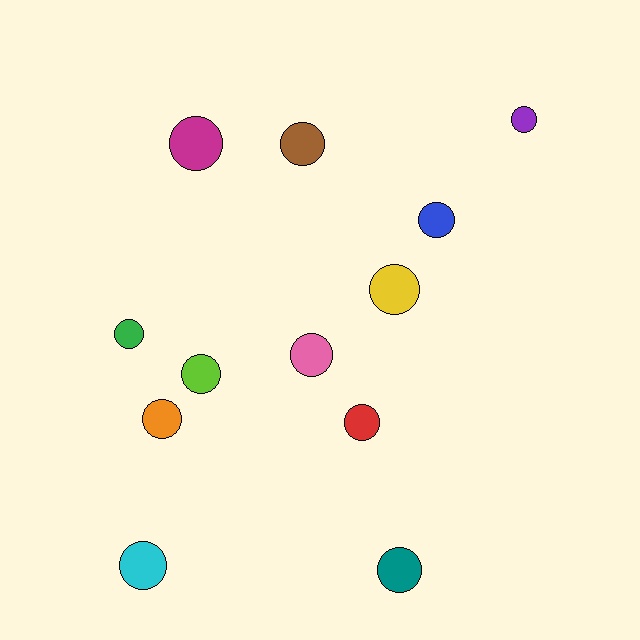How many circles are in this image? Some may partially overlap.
There are 12 circles.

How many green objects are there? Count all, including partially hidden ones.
There is 1 green object.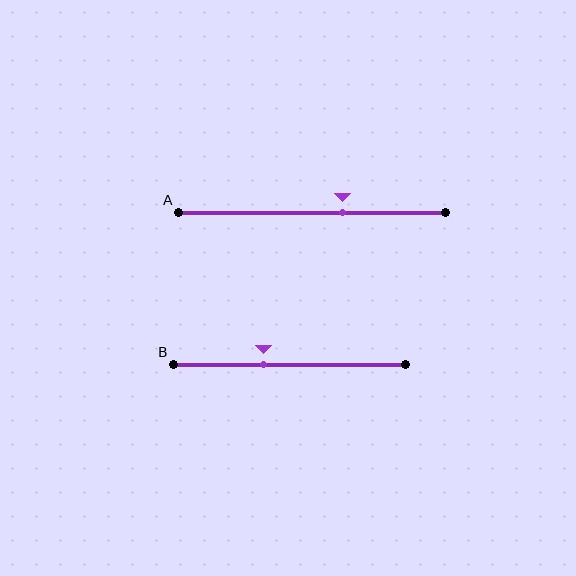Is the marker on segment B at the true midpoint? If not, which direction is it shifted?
No, the marker on segment B is shifted to the left by about 11% of the segment length.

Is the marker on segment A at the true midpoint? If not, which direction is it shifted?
No, the marker on segment A is shifted to the right by about 11% of the segment length.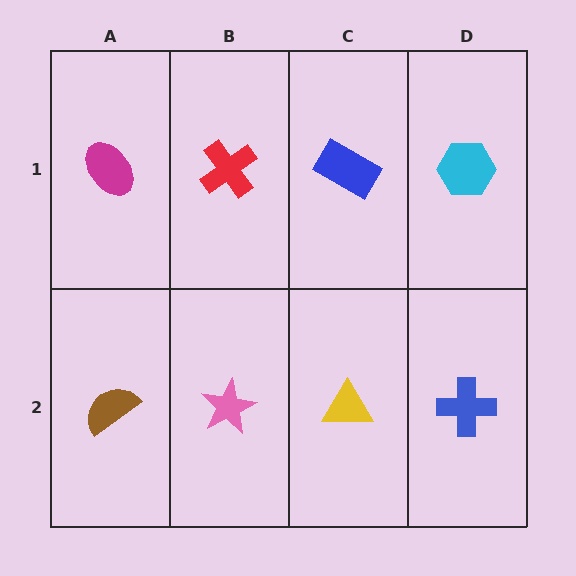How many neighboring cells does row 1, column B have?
3.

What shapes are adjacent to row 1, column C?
A yellow triangle (row 2, column C), a red cross (row 1, column B), a cyan hexagon (row 1, column D).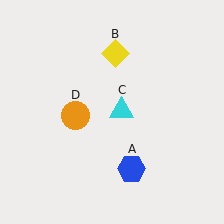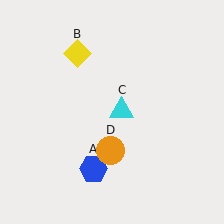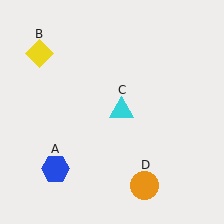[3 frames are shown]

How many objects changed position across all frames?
3 objects changed position: blue hexagon (object A), yellow diamond (object B), orange circle (object D).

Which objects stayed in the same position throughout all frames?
Cyan triangle (object C) remained stationary.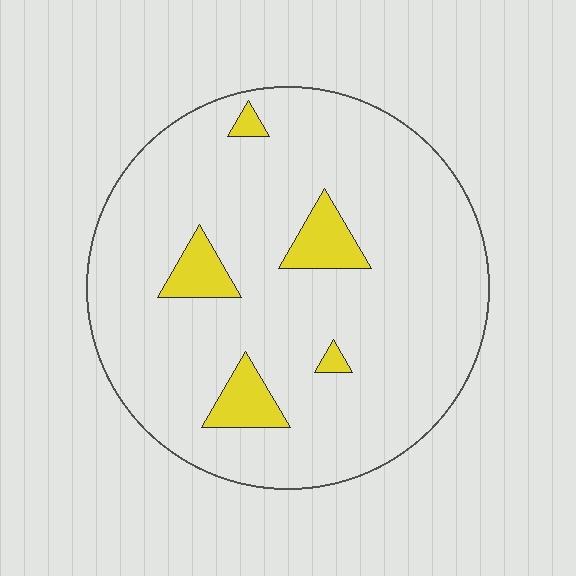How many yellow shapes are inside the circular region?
5.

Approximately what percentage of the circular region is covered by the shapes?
Approximately 10%.